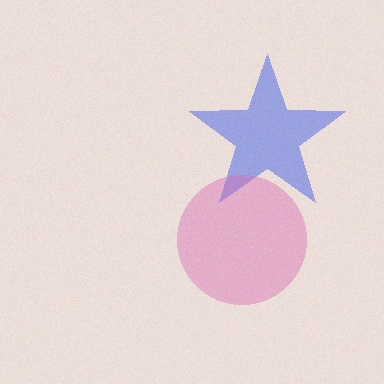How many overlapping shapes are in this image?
There are 2 overlapping shapes in the image.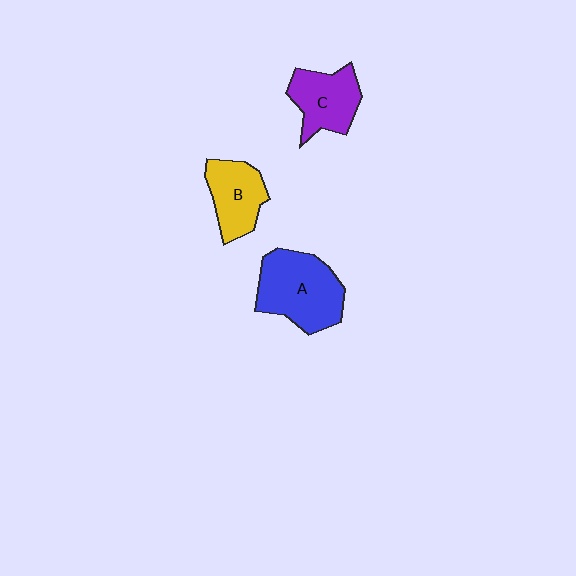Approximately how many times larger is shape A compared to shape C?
Approximately 1.4 times.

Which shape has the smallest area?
Shape B (yellow).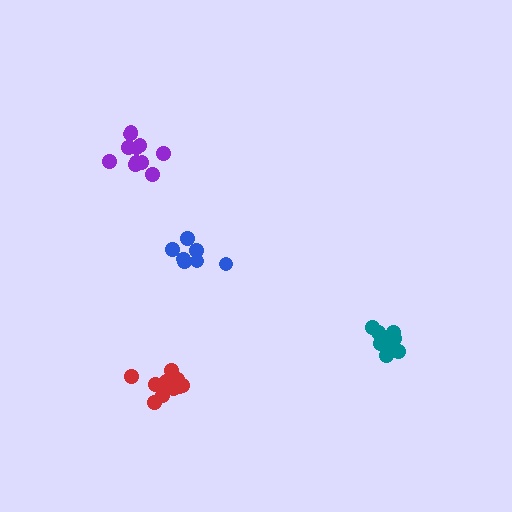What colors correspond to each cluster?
The clusters are colored: blue, red, purple, teal.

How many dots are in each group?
Group 1: 7 dots, Group 2: 11 dots, Group 3: 11 dots, Group 4: 12 dots (41 total).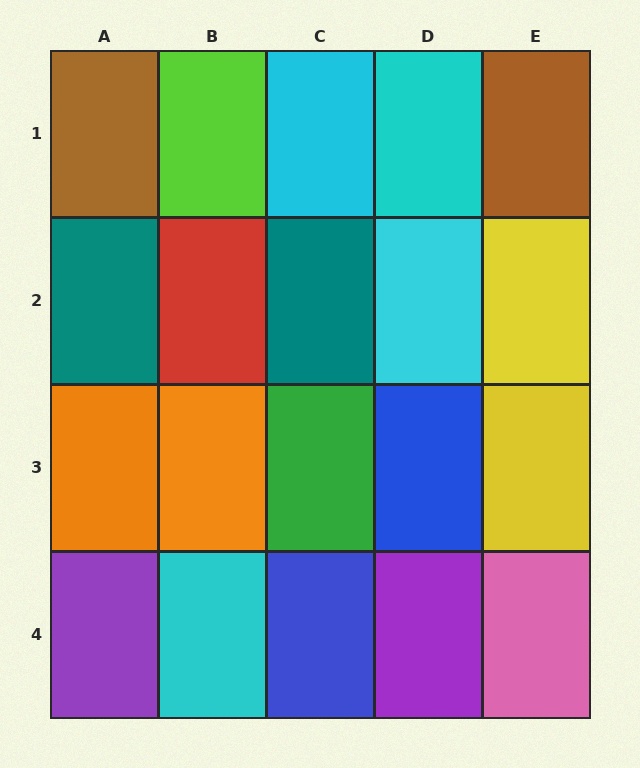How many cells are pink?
1 cell is pink.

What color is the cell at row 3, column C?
Green.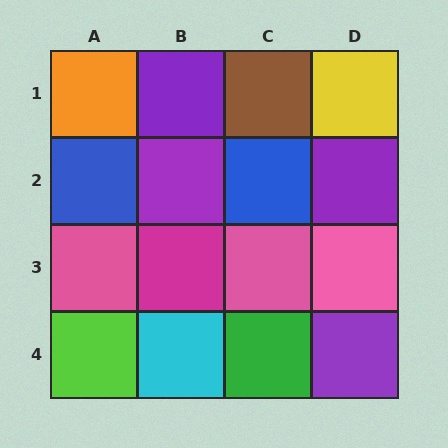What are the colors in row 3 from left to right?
Pink, magenta, pink, pink.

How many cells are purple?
4 cells are purple.